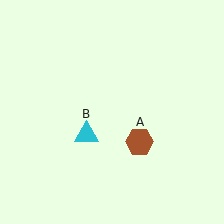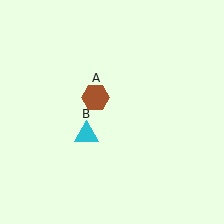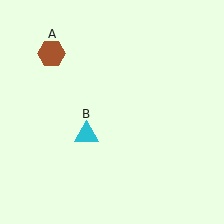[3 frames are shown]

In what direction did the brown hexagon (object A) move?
The brown hexagon (object A) moved up and to the left.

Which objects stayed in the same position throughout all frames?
Cyan triangle (object B) remained stationary.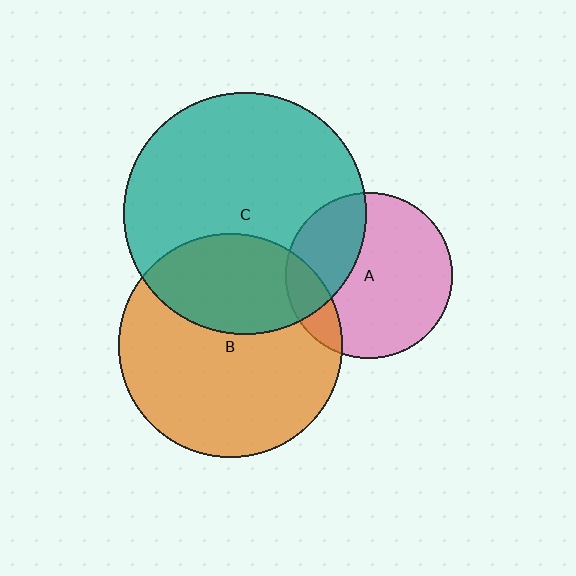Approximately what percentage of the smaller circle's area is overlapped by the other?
Approximately 35%.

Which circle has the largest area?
Circle C (teal).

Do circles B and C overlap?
Yes.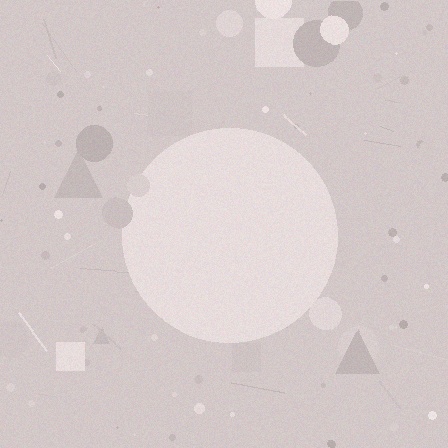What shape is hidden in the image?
A circle is hidden in the image.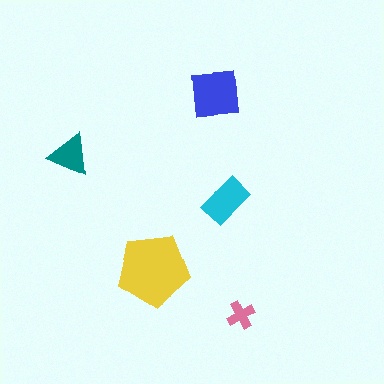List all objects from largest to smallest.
The yellow pentagon, the blue square, the cyan rectangle, the teal triangle, the pink cross.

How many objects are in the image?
There are 5 objects in the image.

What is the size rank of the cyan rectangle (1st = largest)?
3rd.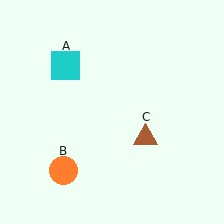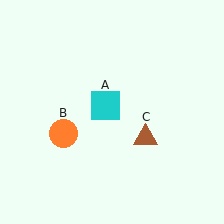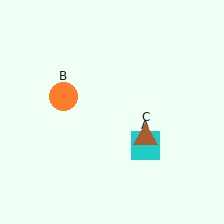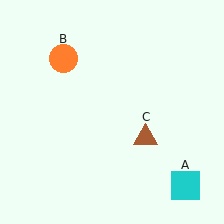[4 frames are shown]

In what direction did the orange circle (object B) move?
The orange circle (object B) moved up.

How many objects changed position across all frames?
2 objects changed position: cyan square (object A), orange circle (object B).